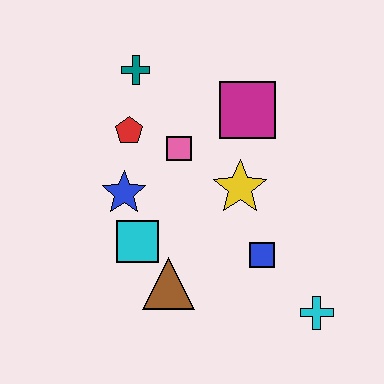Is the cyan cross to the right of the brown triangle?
Yes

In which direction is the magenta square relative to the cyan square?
The magenta square is above the cyan square.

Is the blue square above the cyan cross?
Yes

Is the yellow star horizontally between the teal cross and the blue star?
No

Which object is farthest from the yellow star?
The teal cross is farthest from the yellow star.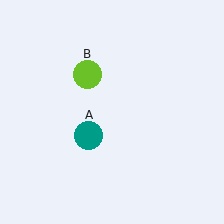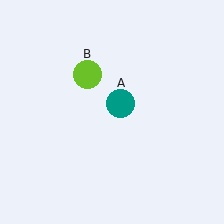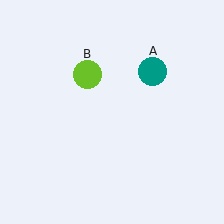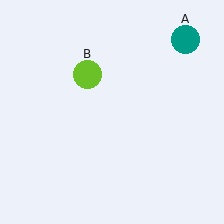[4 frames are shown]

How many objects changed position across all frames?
1 object changed position: teal circle (object A).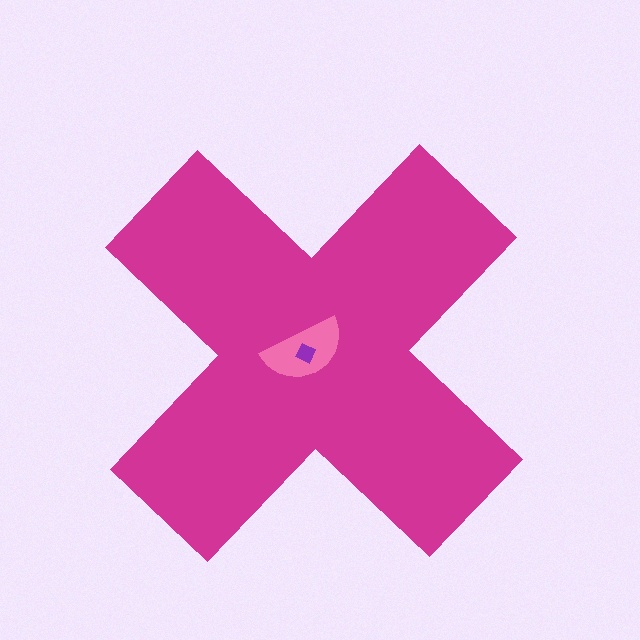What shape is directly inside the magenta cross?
The pink semicircle.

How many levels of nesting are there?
3.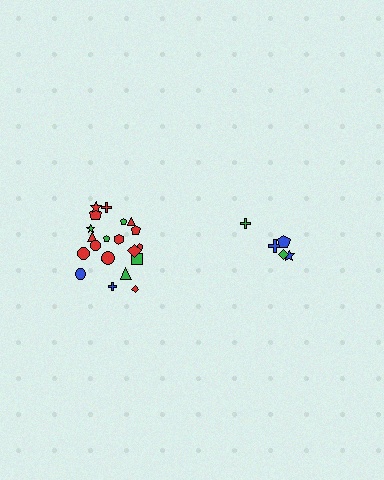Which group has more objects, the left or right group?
The left group.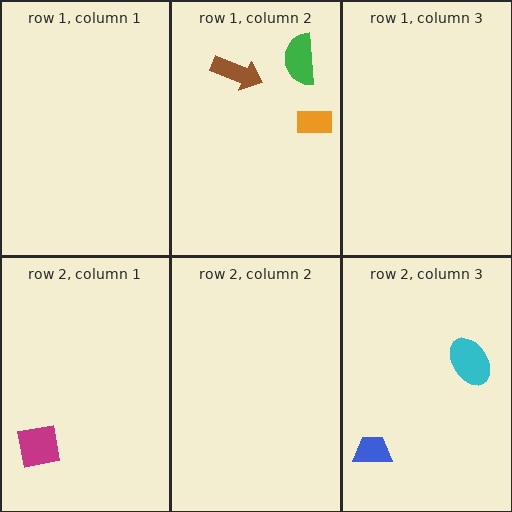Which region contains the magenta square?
The row 2, column 1 region.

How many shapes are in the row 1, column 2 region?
3.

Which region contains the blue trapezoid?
The row 2, column 3 region.